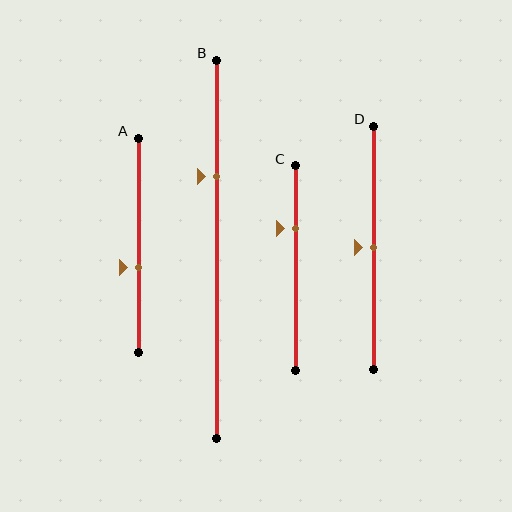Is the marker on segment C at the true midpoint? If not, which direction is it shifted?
No, the marker on segment C is shifted upward by about 19% of the segment length.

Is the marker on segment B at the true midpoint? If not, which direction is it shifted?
No, the marker on segment B is shifted upward by about 19% of the segment length.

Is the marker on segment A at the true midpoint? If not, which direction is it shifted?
No, the marker on segment A is shifted downward by about 10% of the segment length.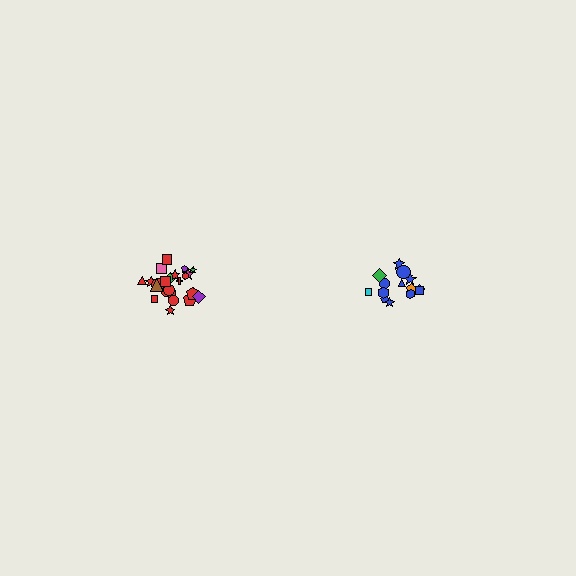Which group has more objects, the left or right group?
The left group.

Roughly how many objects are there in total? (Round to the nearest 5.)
Roughly 40 objects in total.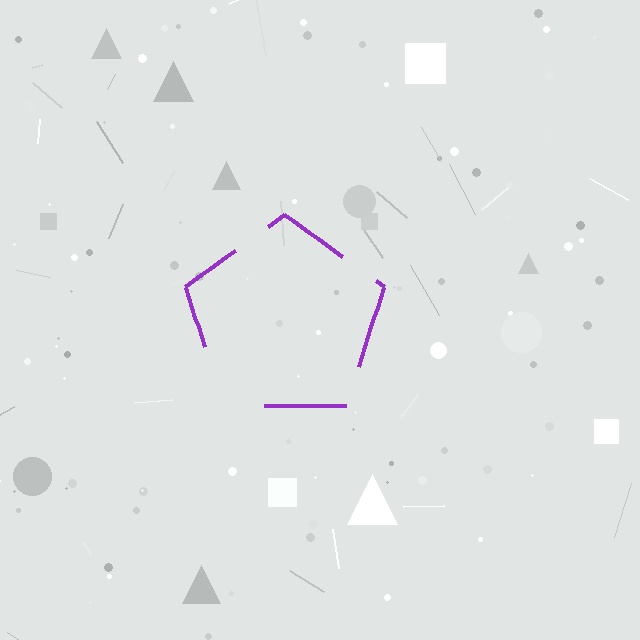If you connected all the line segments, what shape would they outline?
They would outline a pentagon.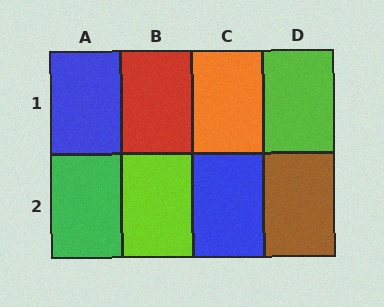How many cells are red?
1 cell is red.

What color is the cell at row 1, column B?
Red.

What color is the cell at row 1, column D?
Lime.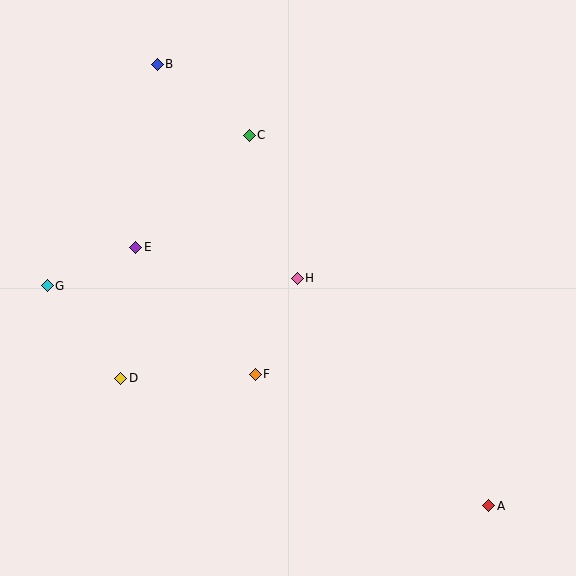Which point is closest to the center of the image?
Point H at (297, 278) is closest to the center.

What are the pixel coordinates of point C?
Point C is at (249, 135).